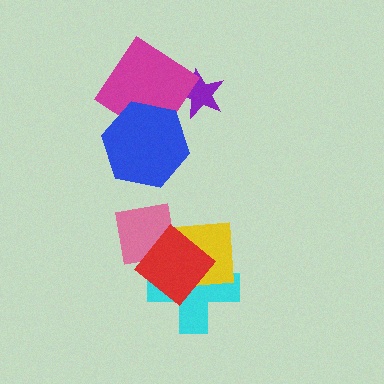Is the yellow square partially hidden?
Yes, it is partially covered by another shape.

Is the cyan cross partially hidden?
Yes, it is partially covered by another shape.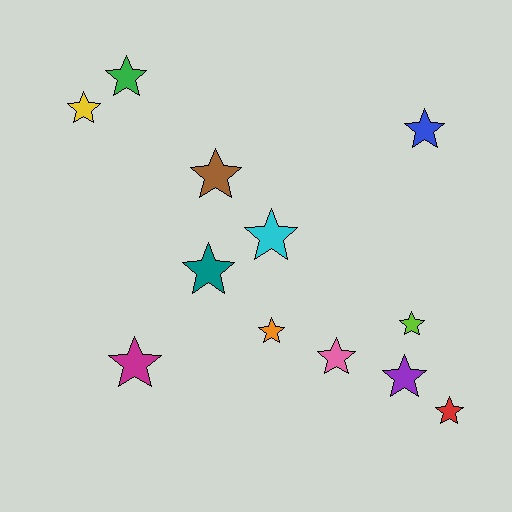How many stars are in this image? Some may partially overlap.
There are 12 stars.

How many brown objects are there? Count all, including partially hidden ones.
There is 1 brown object.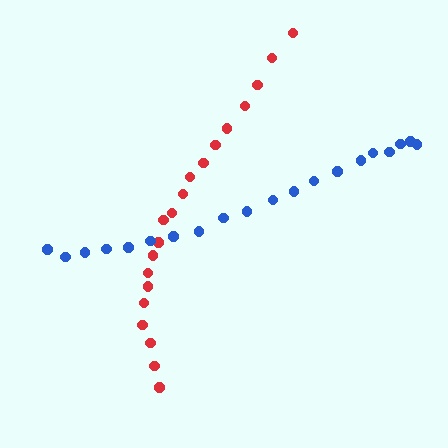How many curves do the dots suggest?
There are 2 distinct paths.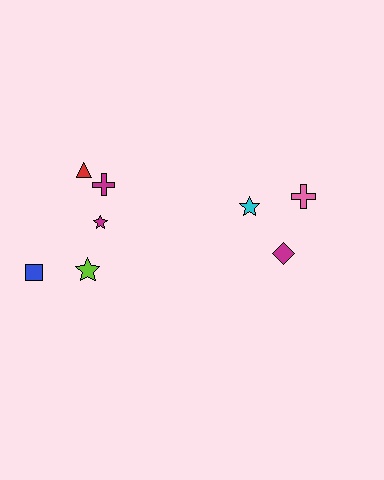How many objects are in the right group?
There are 3 objects.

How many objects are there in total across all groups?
There are 8 objects.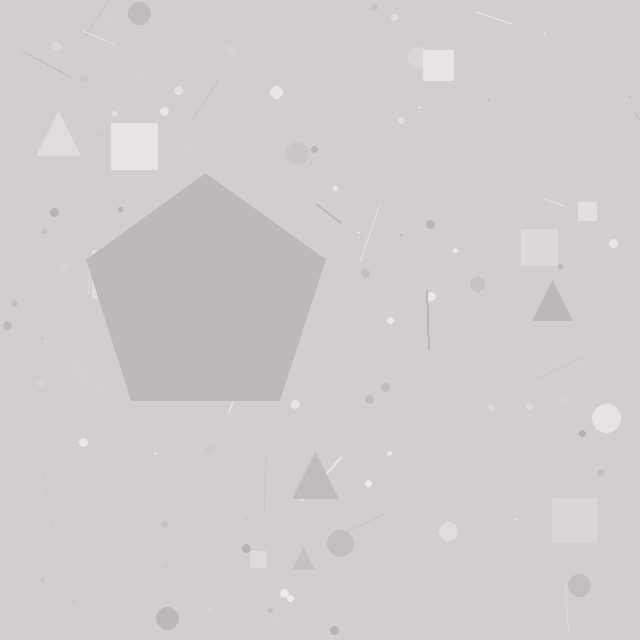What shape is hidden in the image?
A pentagon is hidden in the image.